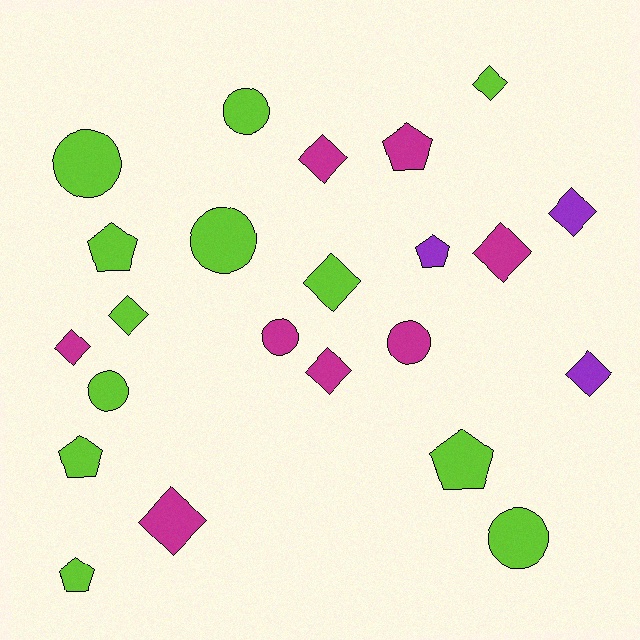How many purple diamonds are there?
There are 2 purple diamonds.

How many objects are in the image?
There are 23 objects.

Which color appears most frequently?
Lime, with 12 objects.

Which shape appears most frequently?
Diamond, with 10 objects.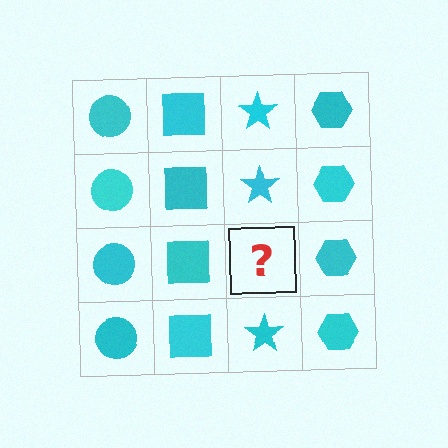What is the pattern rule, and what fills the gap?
The rule is that each column has a consistent shape. The gap should be filled with a cyan star.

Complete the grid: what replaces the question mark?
The question mark should be replaced with a cyan star.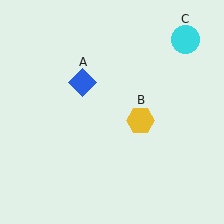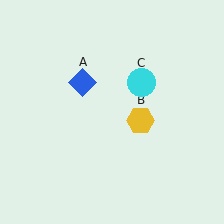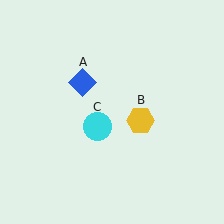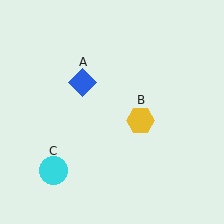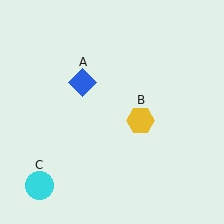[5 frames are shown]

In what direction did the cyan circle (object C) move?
The cyan circle (object C) moved down and to the left.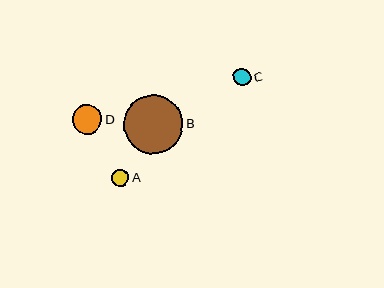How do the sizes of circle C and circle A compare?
Circle C and circle A are approximately the same size.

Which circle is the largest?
Circle B is the largest with a size of approximately 59 pixels.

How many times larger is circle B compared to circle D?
Circle B is approximately 2.0 times the size of circle D.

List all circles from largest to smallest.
From largest to smallest: B, D, C, A.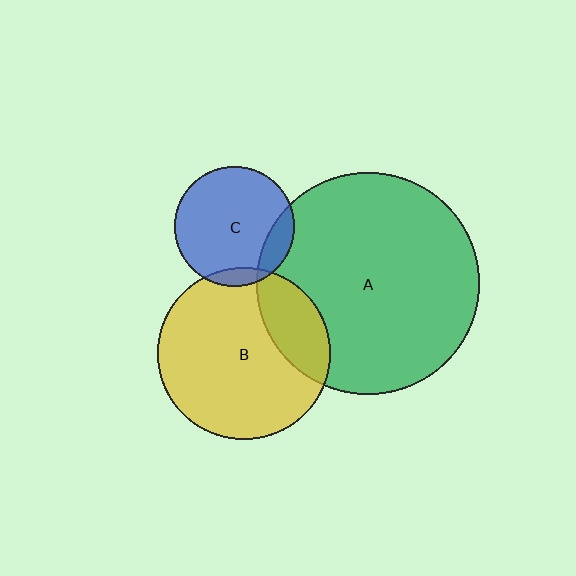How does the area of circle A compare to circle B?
Approximately 1.7 times.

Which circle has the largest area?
Circle A (green).